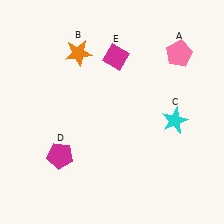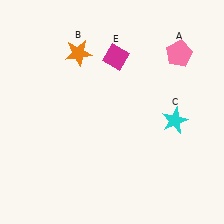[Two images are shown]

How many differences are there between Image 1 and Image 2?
There is 1 difference between the two images.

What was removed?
The magenta pentagon (D) was removed in Image 2.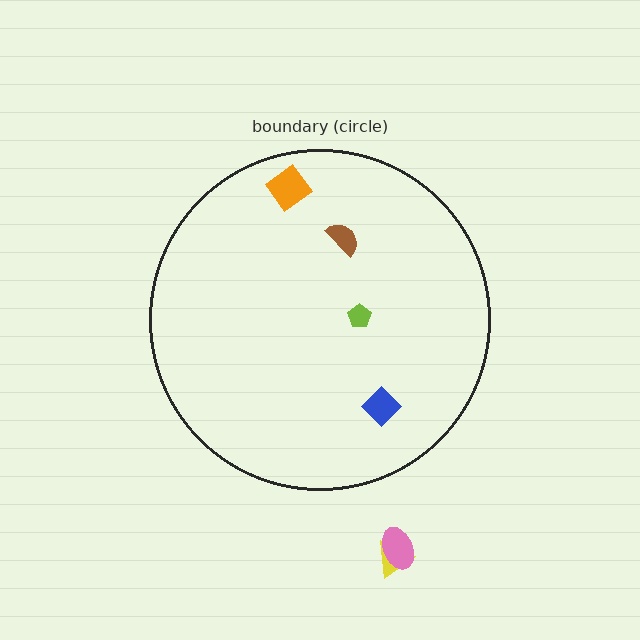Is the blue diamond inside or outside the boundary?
Inside.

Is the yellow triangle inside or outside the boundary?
Outside.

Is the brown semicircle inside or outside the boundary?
Inside.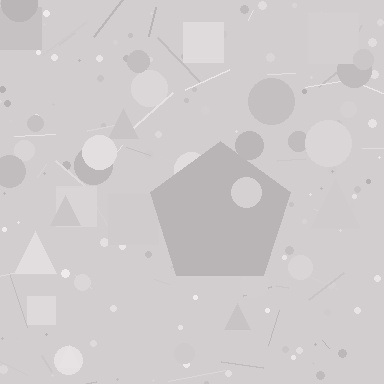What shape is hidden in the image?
A pentagon is hidden in the image.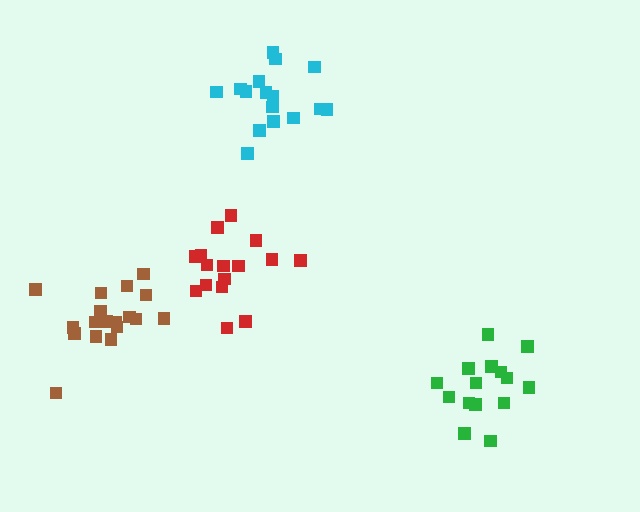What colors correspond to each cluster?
The clusters are colored: green, cyan, red, brown.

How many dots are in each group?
Group 1: 15 dots, Group 2: 16 dots, Group 3: 16 dots, Group 4: 18 dots (65 total).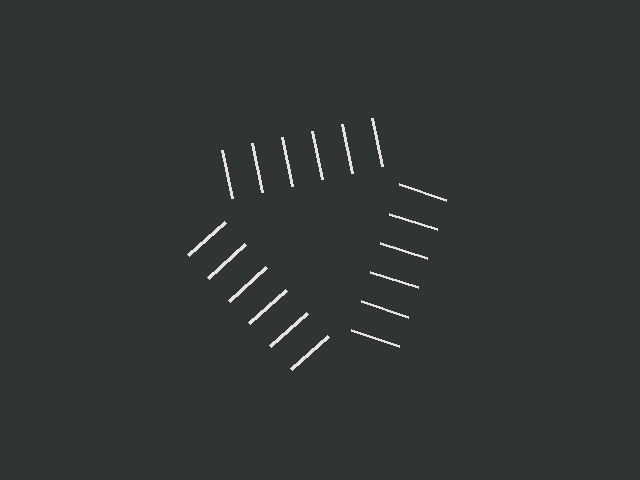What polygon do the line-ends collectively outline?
An illusory triangle — the line segments terminate on its edges but no continuous stroke is drawn.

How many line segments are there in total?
18 — 6 along each of the 3 edges.